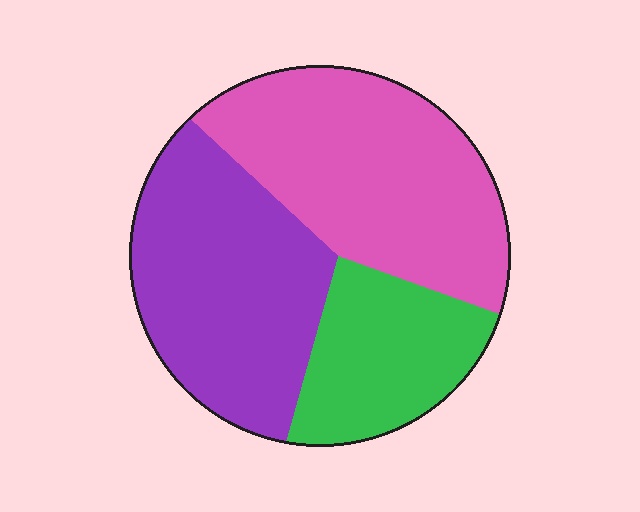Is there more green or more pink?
Pink.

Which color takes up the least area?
Green, at roughly 20%.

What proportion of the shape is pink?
Pink covers roughly 40% of the shape.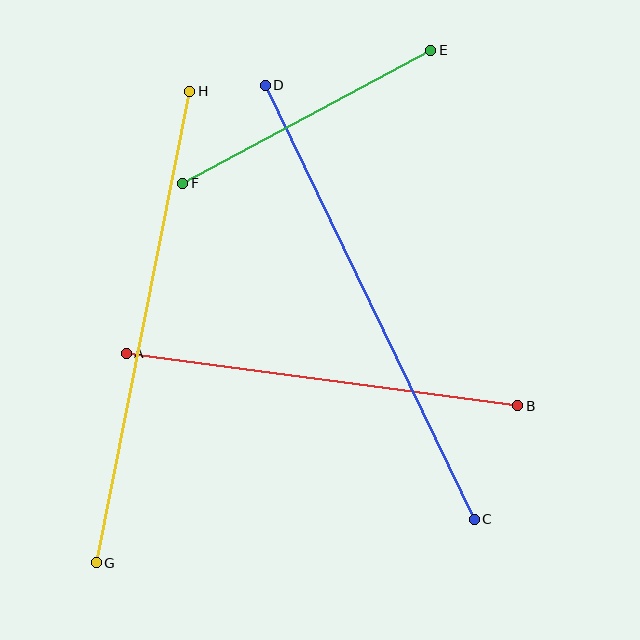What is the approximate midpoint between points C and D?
The midpoint is at approximately (370, 302) pixels.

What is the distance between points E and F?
The distance is approximately 282 pixels.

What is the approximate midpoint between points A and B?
The midpoint is at approximately (322, 379) pixels.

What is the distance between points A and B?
The distance is approximately 395 pixels.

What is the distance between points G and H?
The distance is approximately 481 pixels.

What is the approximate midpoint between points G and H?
The midpoint is at approximately (143, 327) pixels.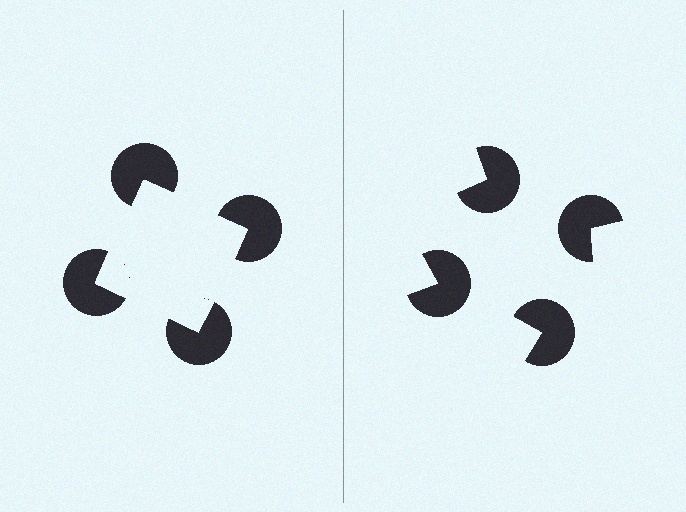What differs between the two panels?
The pac-man discs are positioned identically on both sides; only the wedge orientations differ. On the left they align to a square; on the right they are misaligned.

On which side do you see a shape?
An illusory square appears on the left side. On the right side the wedge cuts are rotated, so no coherent shape forms.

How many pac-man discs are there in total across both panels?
8 — 4 on each side.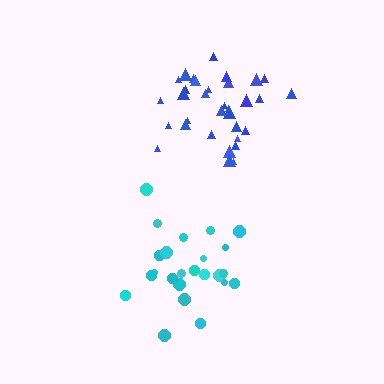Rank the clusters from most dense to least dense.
blue, cyan.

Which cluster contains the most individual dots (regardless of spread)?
Blue (33).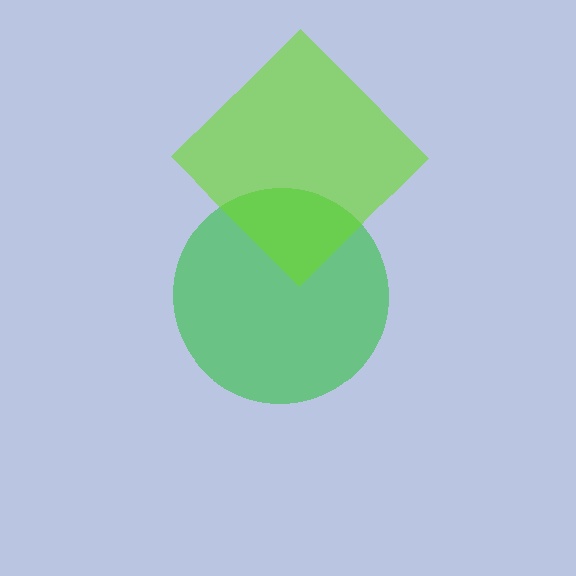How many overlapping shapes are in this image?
There are 2 overlapping shapes in the image.